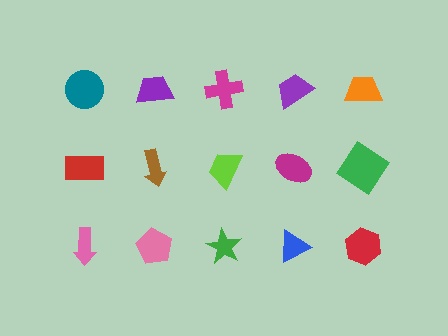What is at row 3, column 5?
A red hexagon.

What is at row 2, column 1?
A red rectangle.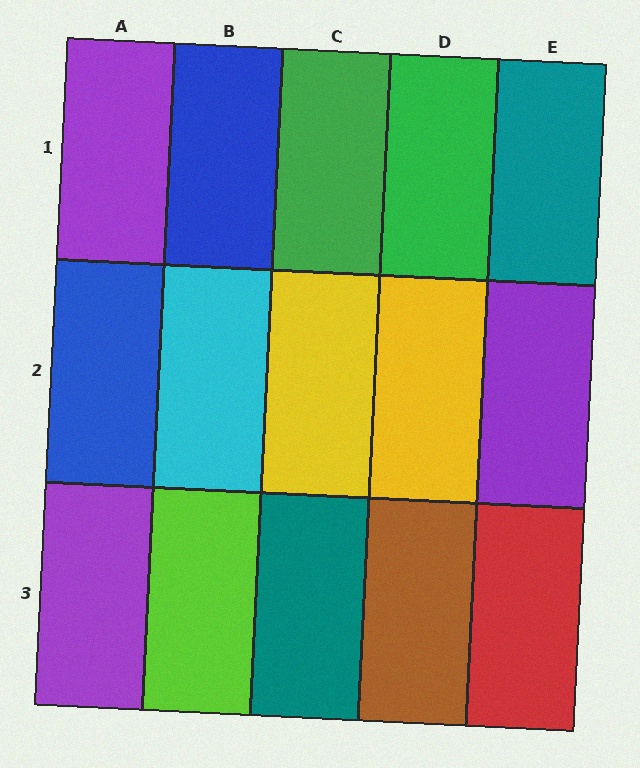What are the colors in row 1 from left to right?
Purple, blue, green, green, teal.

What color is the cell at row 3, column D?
Brown.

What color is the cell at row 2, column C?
Yellow.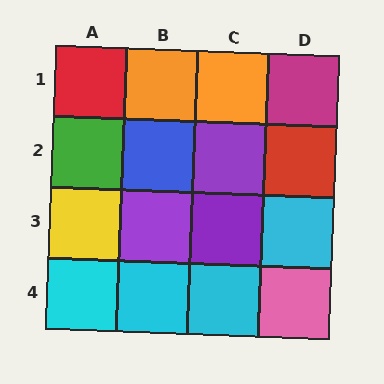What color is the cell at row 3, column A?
Yellow.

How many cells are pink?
1 cell is pink.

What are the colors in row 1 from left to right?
Red, orange, orange, magenta.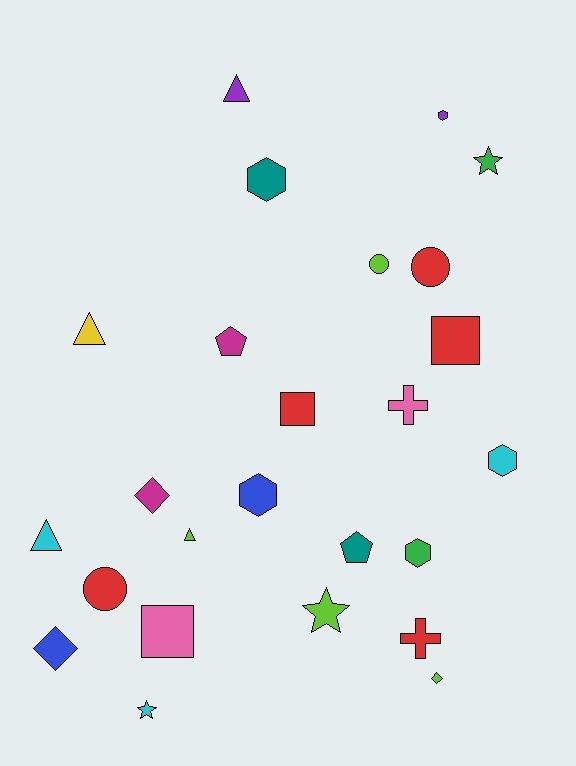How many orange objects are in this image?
There are no orange objects.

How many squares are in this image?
There are 3 squares.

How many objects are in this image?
There are 25 objects.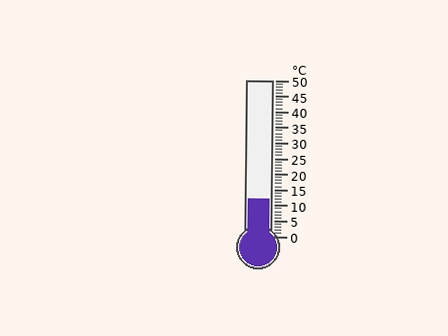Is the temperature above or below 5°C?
The temperature is above 5°C.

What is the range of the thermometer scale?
The thermometer scale ranges from 0°C to 50°C.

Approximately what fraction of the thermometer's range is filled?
The thermometer is filled to approximately 25% of its range.